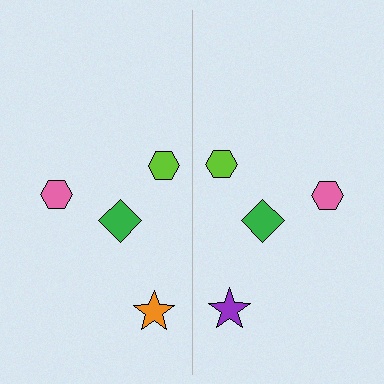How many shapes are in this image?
There are 8 shapes in this image.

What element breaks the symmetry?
The purple star on the right side breaks the symmetry — its mirror counterpart is orange.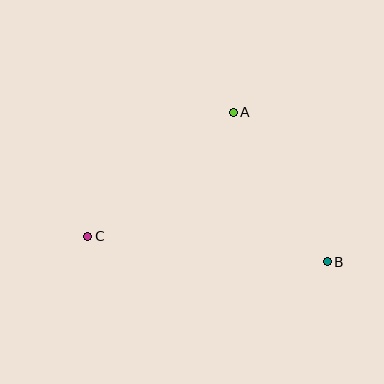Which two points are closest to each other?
Points A and B are closest to each other.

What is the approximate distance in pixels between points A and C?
The distance between A and C is approximately 191 pixels.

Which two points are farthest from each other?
Points B and C are farthest from each other.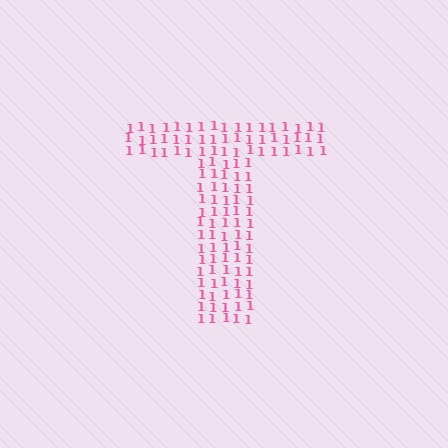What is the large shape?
The large shape is the letter T.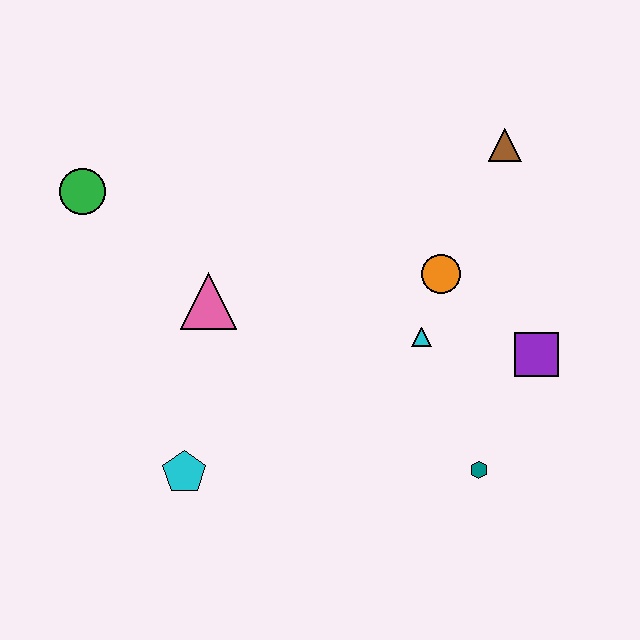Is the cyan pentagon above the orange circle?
No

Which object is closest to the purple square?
The cyan triangle is closest to the purple square.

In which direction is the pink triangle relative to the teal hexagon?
The pink triangle is to the left of the teal hexagon.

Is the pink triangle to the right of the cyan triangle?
No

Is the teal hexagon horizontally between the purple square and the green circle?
Yes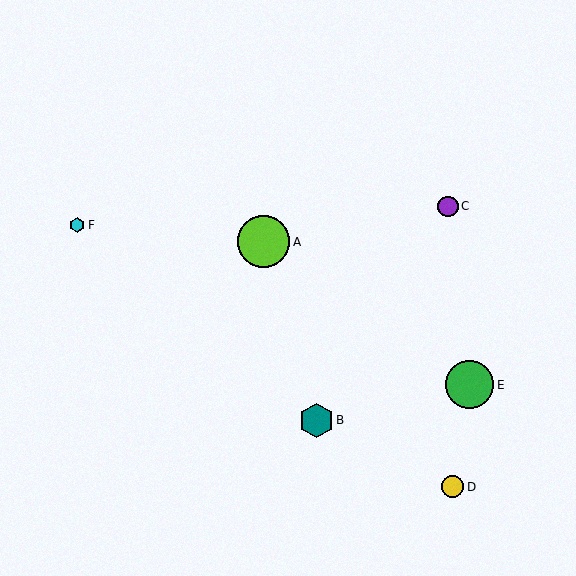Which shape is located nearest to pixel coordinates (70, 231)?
The cyan hexagon (labeled F) at (77, 225) is nearest to that location.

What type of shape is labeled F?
Shape F is a cyan hexagon.